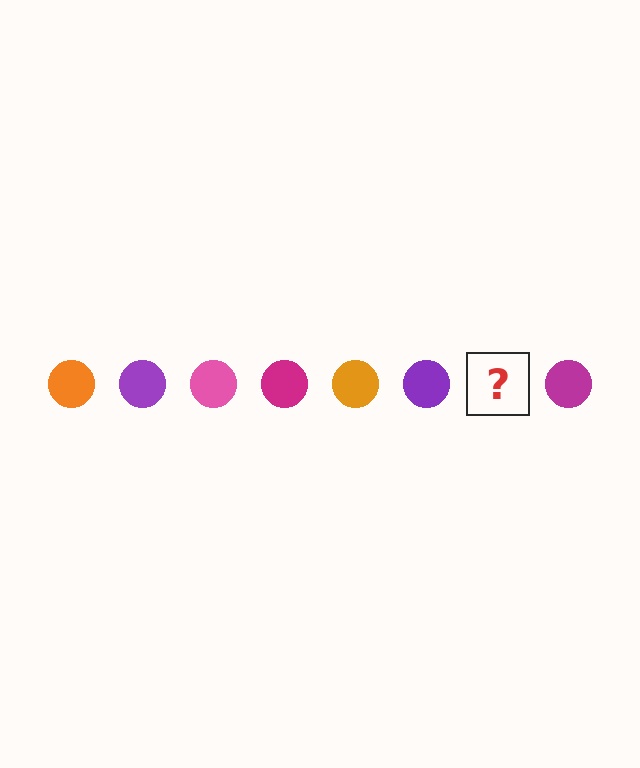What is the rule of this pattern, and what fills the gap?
The rule is that the pattern cycles through orange, purple, pink, magenta circles. The gap should be filled with a pink circle.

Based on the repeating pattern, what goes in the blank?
The blank should be a pink circle.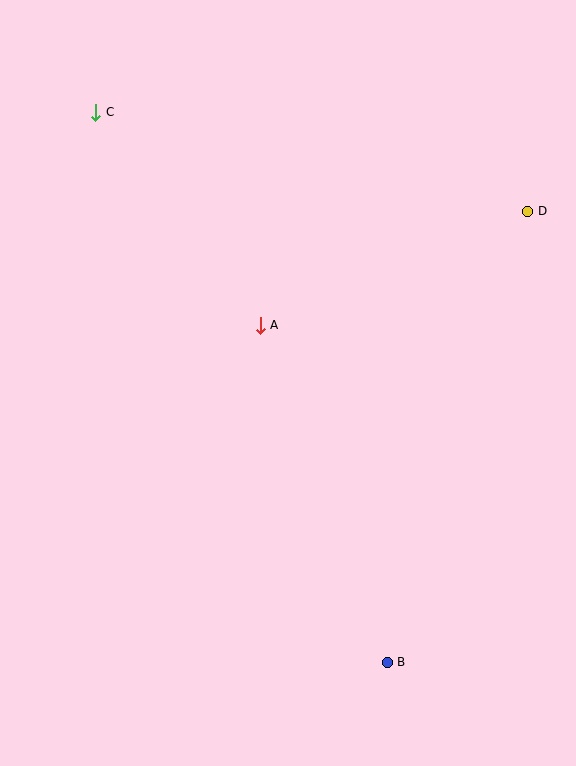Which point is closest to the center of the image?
Point A at (260, 325) is closest to the center.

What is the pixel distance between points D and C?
The distance between D and C is 443 pixels.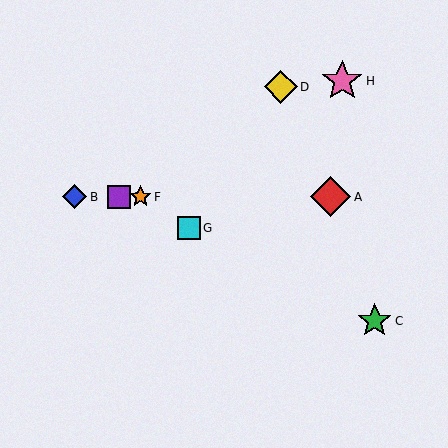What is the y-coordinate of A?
Object A is at y≈197.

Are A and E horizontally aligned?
Yes, both are at y≈197.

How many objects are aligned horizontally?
4 objects (A, B, E, F) are aligned horizontally.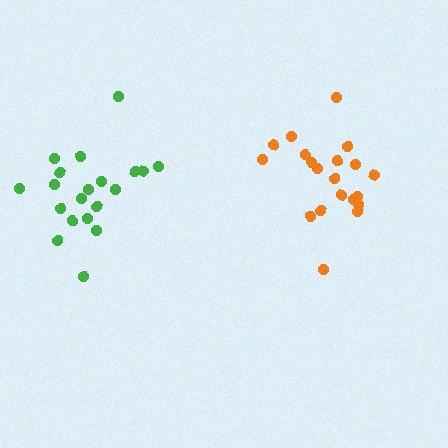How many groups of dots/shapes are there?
There are 2 groups.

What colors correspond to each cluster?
The clusters are colored: orange, green.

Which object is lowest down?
The green cluster is bottommost.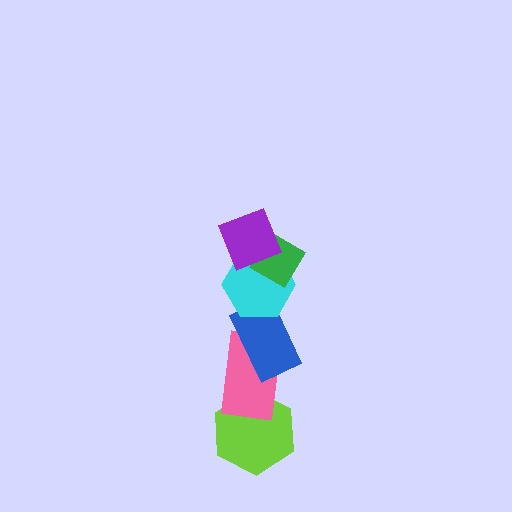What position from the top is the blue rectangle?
The blue rectangle is 4th from the top.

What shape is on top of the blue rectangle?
The cyan hexagon is on top of the blue rectangle.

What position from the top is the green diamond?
The green diamond is 2nd from the top.